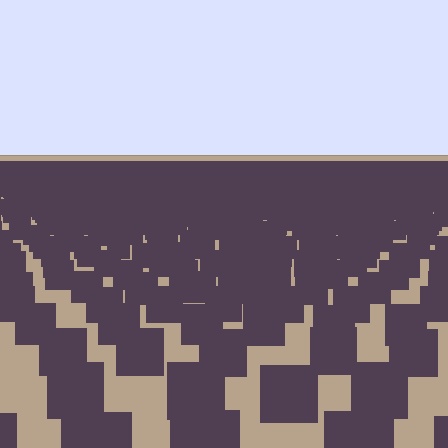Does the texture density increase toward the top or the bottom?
Density increases toward the top.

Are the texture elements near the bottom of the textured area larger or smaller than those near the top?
Larger. Near the bottom, elements are closer to the viewer and appear at a bigger on-screen size.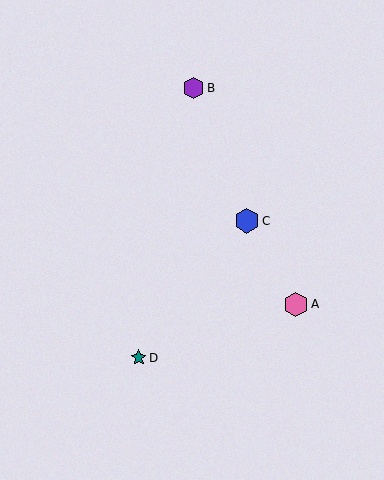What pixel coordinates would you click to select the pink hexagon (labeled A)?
Click at (296, 304) to select the pink hexagon A.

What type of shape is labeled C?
Shape C is a blue hexagon.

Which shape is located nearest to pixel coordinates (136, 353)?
The teal star (labeled D) at (139, 358) is nearest to that location.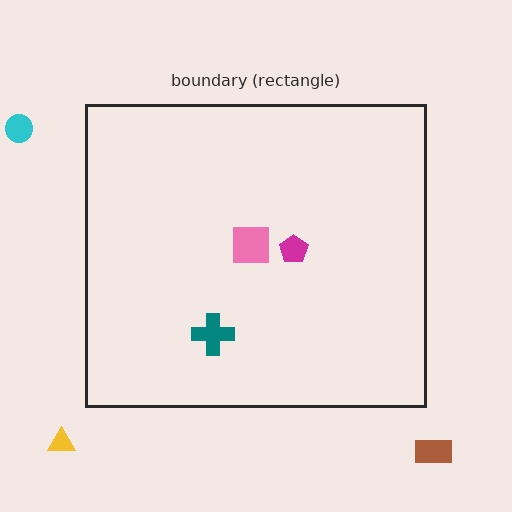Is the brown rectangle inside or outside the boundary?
Outside.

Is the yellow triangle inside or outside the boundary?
Outside.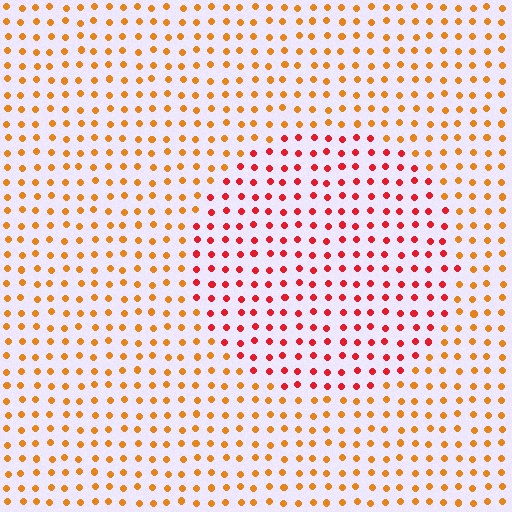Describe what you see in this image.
The image is filled with small orange elements in a uniform arrangement. A circle-shaped region is visible where the elements are tinted to a slightly different hue, forming a subtle color boundary.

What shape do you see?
I see a circle.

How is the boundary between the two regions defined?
The boundary is defined purely by a slight shift in hue (about 37 degrees). Spacing, size, and orientation are identical on both sides.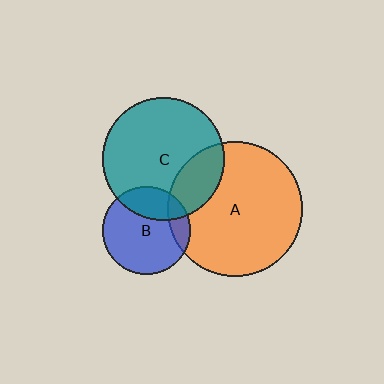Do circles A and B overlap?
Yes.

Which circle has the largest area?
Circle A (orange).